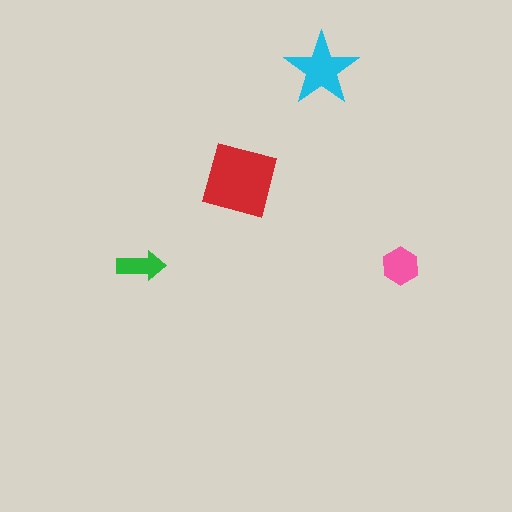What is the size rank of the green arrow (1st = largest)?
4th.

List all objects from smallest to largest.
The green arrow, the pink hexagon, the cyan star, the red square.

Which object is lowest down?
The pink hexagon is bottommost.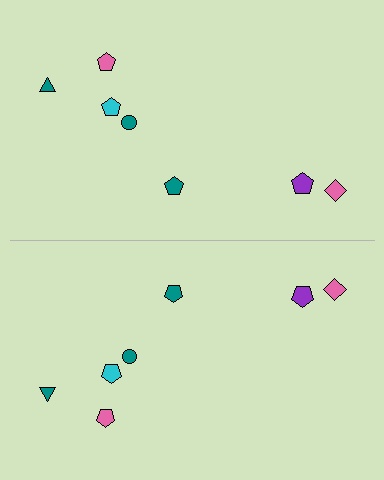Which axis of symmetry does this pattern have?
The pattern has a horizontal axis of symmetry running through the center of the image.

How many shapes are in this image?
There are 14 shapes in this image.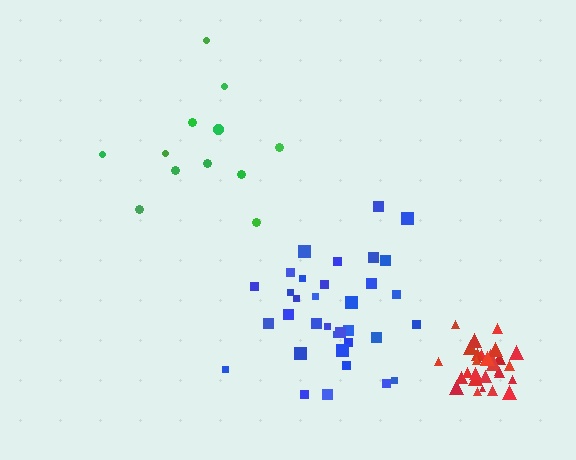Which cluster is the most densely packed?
Red.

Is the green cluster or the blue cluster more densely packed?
Blue.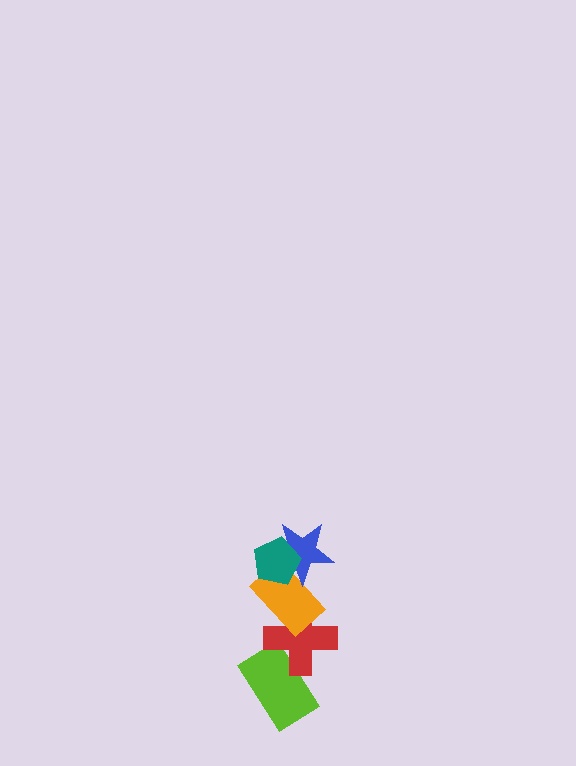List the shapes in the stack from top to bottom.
From top to bottom: the teal pentagon, the blue star, the orange rectangle, the red cross, the lime rectangle.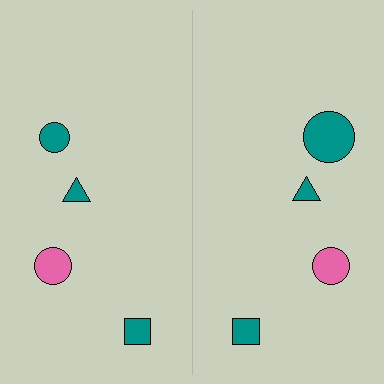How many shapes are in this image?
There are 8 shapes in this image.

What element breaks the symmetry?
The teal circle on the right side has a different size than its mirror counterpart.